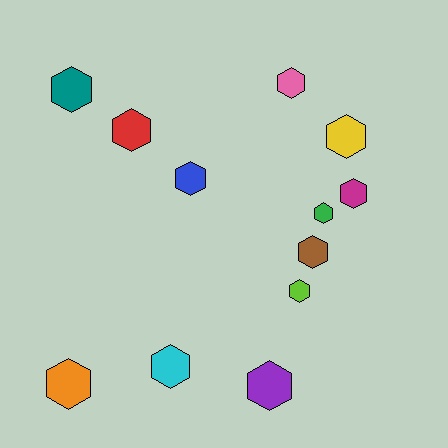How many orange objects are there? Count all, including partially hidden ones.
There is 1 orange object.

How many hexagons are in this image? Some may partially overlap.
There are 12 hexagons.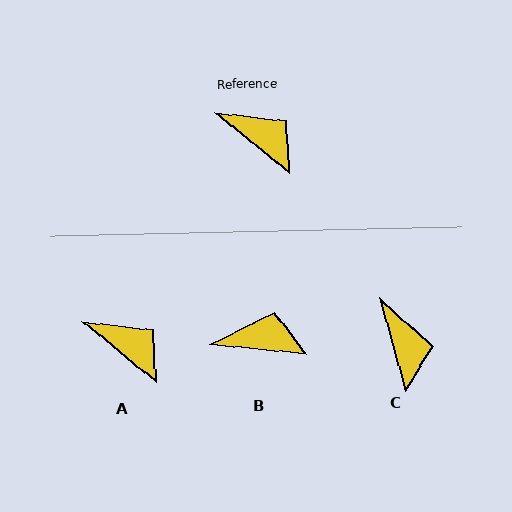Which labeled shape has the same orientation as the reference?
A.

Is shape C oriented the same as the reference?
No, it is off by about 35 degrees.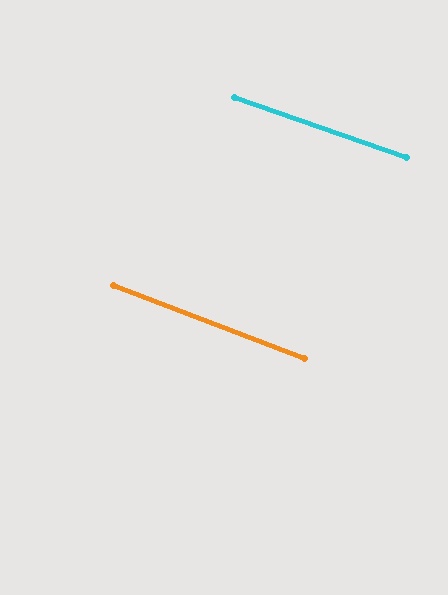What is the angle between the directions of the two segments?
Approximately 2 degrees.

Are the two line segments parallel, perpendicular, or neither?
Parallel — their directions differ by only 1.7°.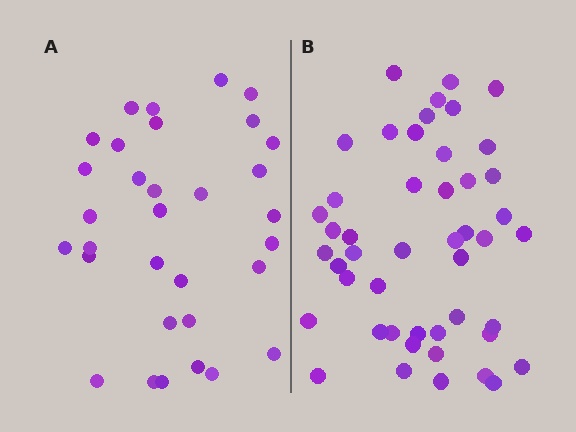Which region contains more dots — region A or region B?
Region B (the right region) has more dots.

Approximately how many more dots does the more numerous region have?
Region B has approximately 15 more dots than region A.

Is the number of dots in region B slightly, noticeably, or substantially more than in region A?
Region B has substantially more. The ratio is roughly 1.5 to 1.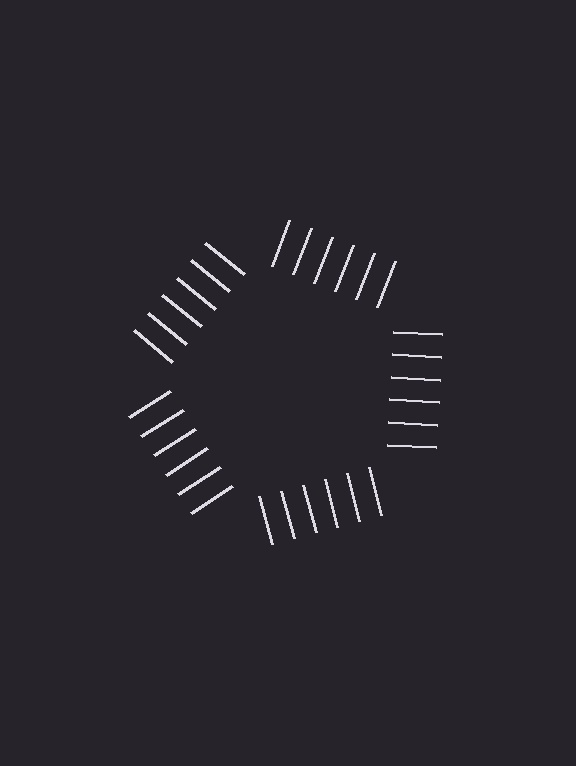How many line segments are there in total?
30 — 6 along each of the 5 edges.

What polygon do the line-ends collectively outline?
An illusory pentagon — the line segments terminate on its edges but no continuous stroke is drawn.